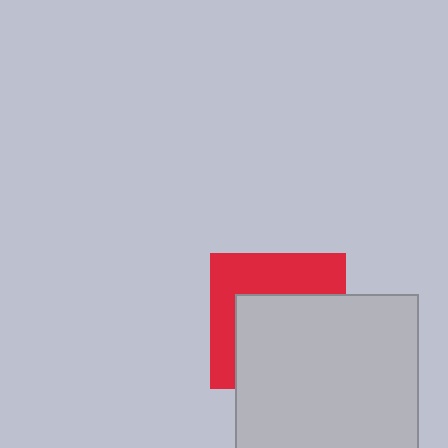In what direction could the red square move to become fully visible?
The red square could move up. That would shift it out from behind the light gray square entirely.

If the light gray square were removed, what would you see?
You would see the complete red square.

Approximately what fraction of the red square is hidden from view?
Roughly 57% of the red square is hidden behind the light gray square.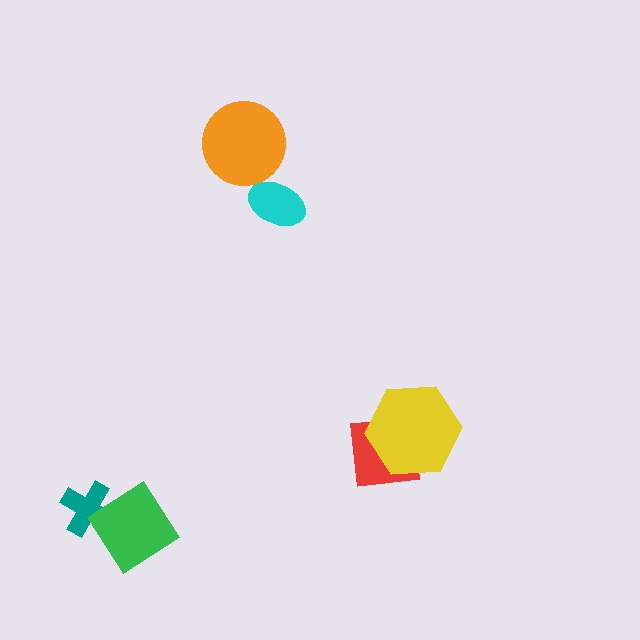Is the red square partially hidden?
Yes, it is partially covered by another shape.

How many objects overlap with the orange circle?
0 objects overlap with the orange circle.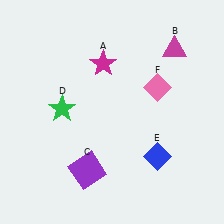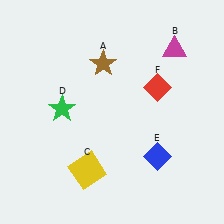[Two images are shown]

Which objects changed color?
A changed from magenta to brown. C changed from purple to yellow. F changed from pink to red.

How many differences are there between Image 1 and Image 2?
There are 3 differences between the two images.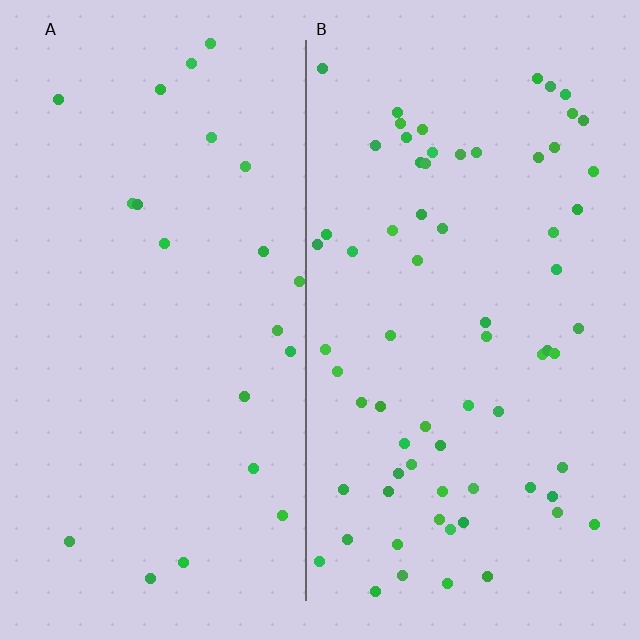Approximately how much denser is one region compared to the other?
Approximately 3.1× — region B over region A.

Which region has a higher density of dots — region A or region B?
B (the right).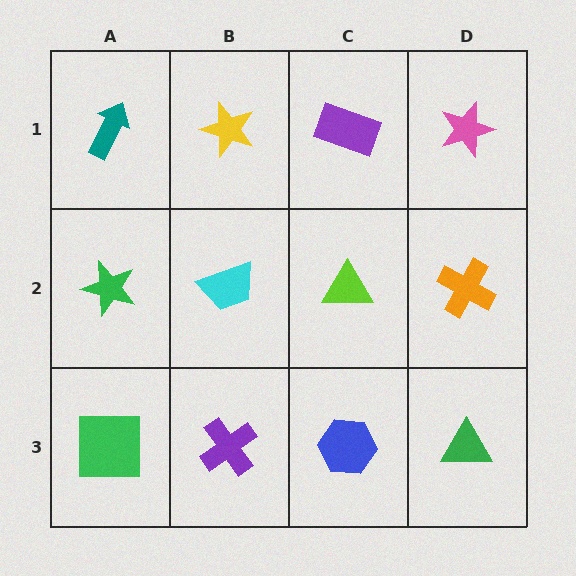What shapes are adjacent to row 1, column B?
A cyan trapezoid (row 2, column B), a teal arrow (row 1, column A), a purple rectangle (row 1, column C).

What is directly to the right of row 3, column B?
A blue hexagon.